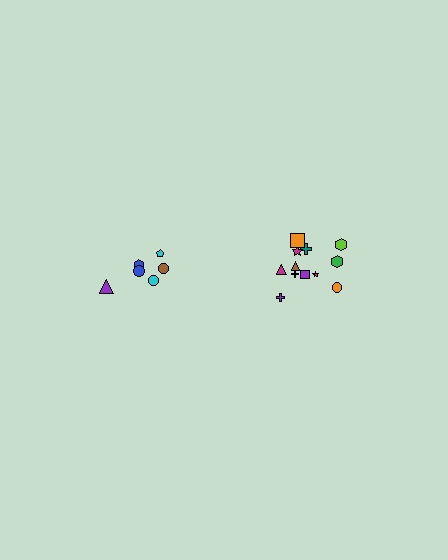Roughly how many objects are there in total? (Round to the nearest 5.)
Roughly 20 objects in total.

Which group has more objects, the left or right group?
The right group.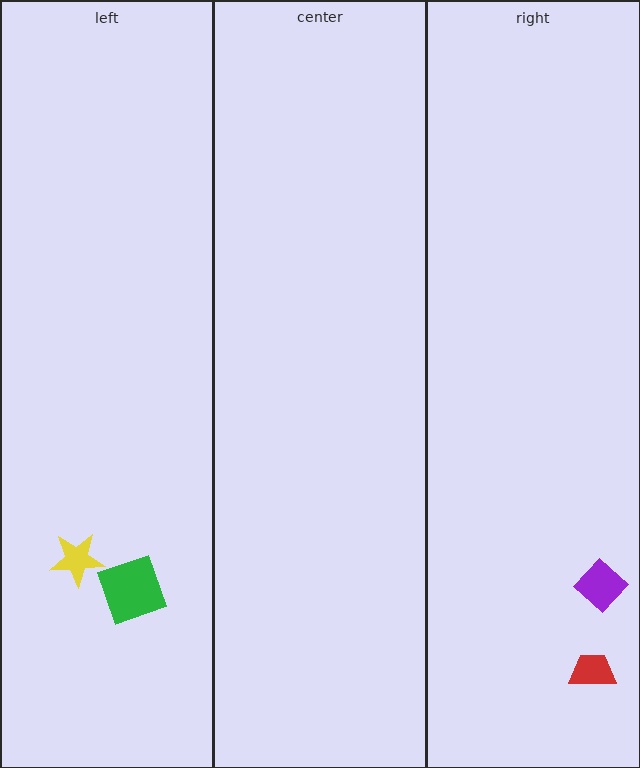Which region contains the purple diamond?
The right region.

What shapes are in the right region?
The purple diamond, the red trapezoid.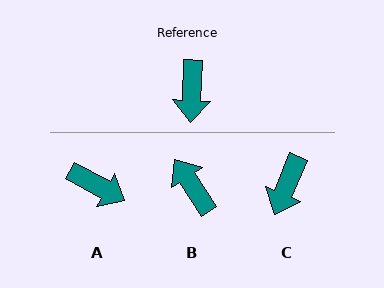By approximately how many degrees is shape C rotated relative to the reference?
Approximately 20 degrees clockwise.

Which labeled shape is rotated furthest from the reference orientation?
B, about 145 degrees away.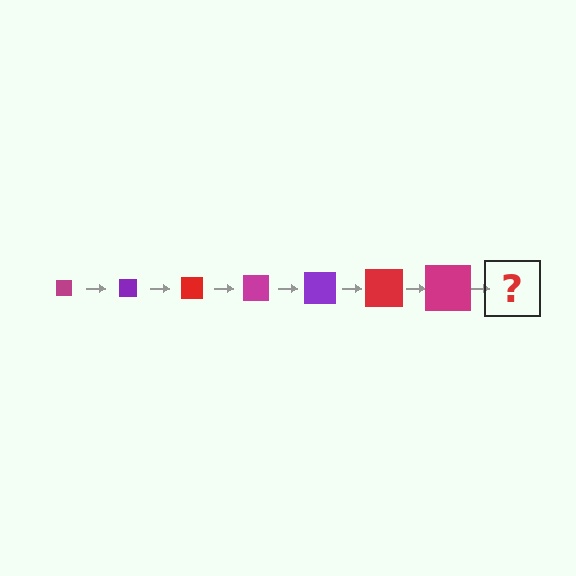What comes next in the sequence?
The next element should be a purple square, larger than the previous one.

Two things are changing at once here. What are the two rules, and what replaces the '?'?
The two rules are that the square grows larger each step and the color cycles through magenta, purple, and red. The '?' should be a purple square, larger than the previous one.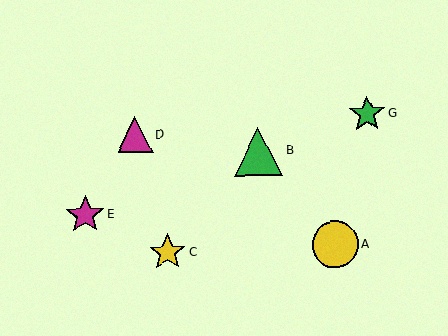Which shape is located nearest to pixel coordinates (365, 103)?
The green star (labeled G) at (367, 114) is nearest to that location.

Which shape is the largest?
The green triangle (labeled B) is the largest.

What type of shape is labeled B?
Shape B is a green triangle.